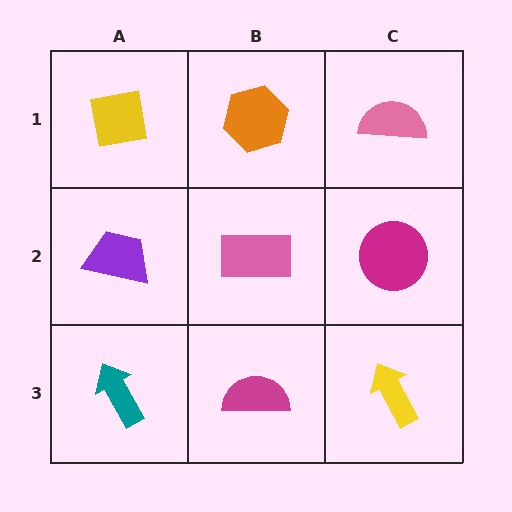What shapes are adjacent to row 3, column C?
A magenta circle (row 2, column C), a magenta semicircle (row 3, column B).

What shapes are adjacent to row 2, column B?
An orange hexagon (row 1, column B), a magenta semicircle (row 3, column B), a purple trapezoid (row 2, column A), a magenta circle (row 2, column C).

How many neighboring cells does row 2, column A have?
3.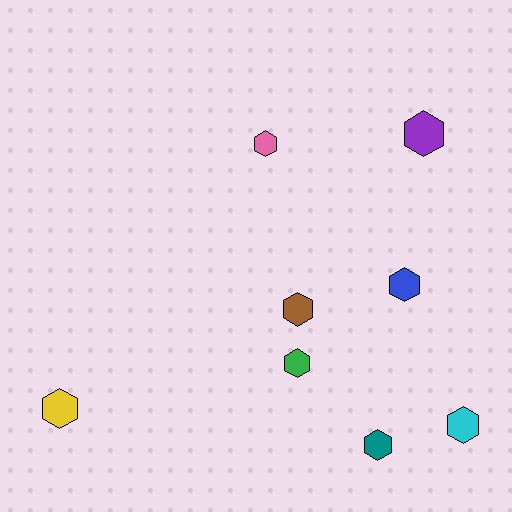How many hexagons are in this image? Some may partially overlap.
There are 8 hexagons.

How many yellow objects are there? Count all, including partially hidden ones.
There is 1 yellow object.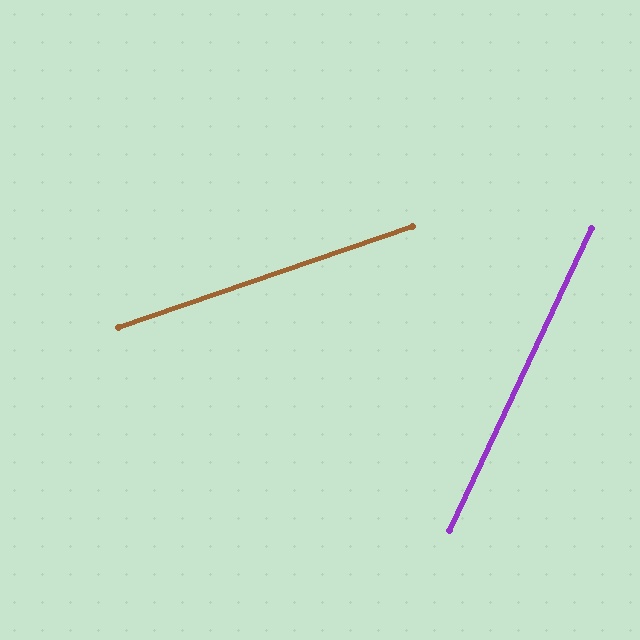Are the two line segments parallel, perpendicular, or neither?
Neither parallel nor perpendicular — they differ by about 46°.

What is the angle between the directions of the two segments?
Approximately 46 degrees.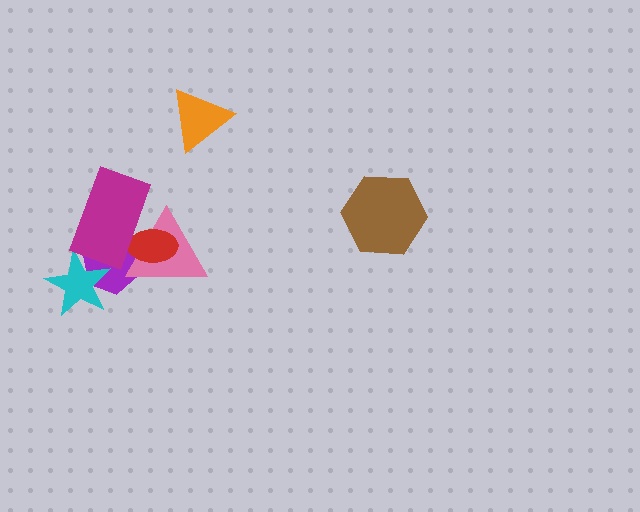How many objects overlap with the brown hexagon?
0 objects overlap with the brown hexagon.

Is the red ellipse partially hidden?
Yes, it is partially covered by another shape.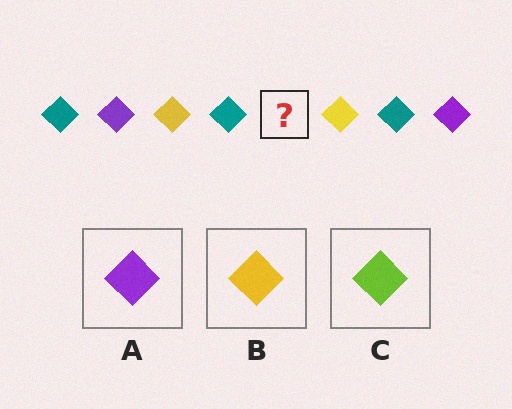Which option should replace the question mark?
Option A.